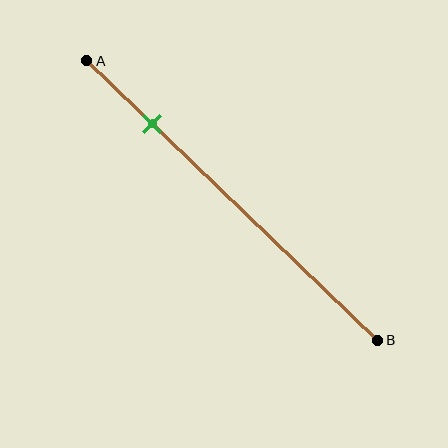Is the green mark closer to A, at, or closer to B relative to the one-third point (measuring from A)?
The green mark is closer to point A than the one-third point of segment AB.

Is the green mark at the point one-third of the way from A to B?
No, the mark is at about 25% from A, not at the 33% one-third point.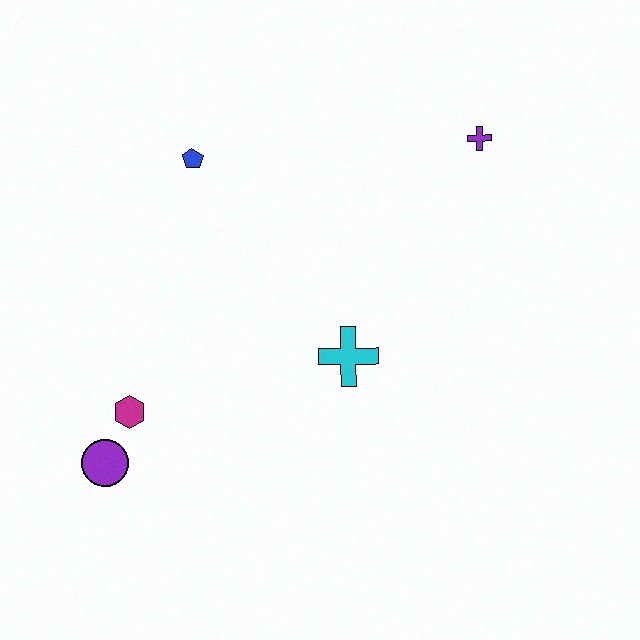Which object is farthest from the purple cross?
The purple circle is farthest from the purple cross.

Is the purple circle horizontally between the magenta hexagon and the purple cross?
No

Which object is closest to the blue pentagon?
The cyan cross is closest to the blue pentagon.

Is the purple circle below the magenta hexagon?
Yes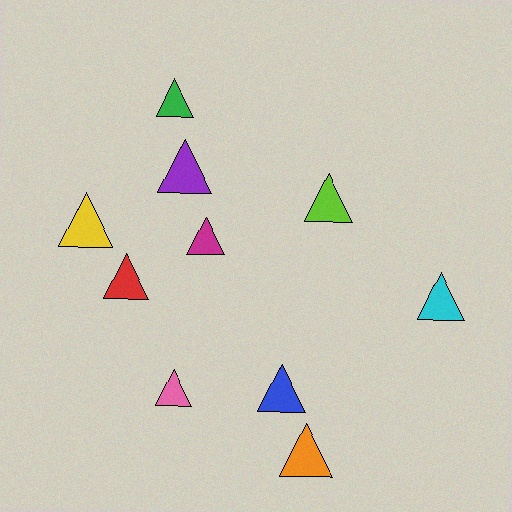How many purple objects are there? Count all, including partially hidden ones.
There is 1 purple object.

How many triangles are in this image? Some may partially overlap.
There are 10 triangles.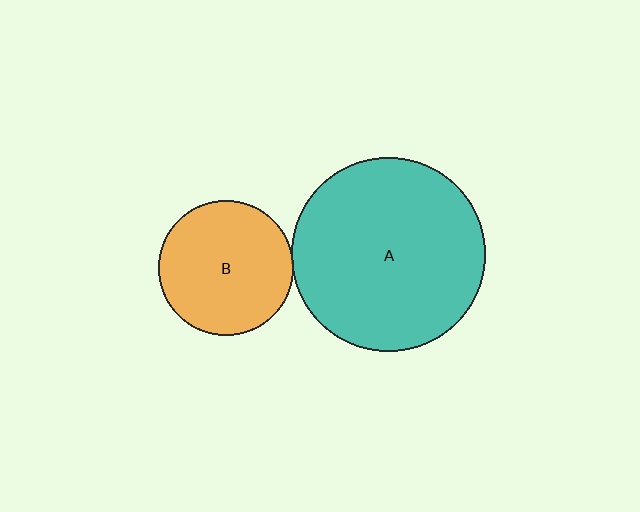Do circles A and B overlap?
Yes.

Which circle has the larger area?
Circle A (teal).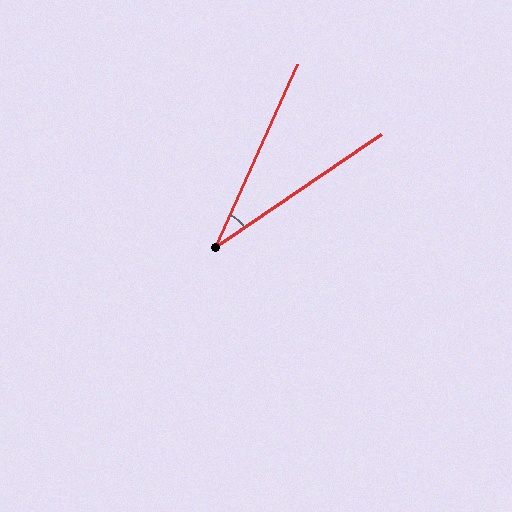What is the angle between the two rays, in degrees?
Approximately 32 degrees.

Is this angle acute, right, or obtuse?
It is acute.